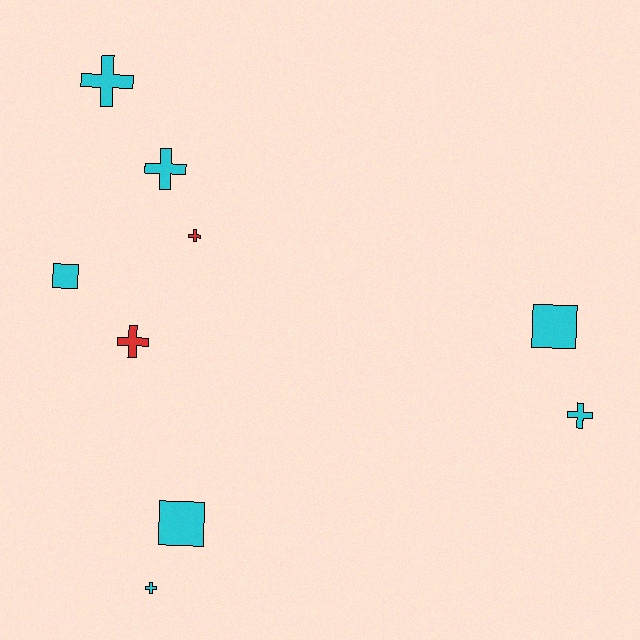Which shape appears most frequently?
Cross, with 6 objects.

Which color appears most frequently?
Cyan, with 7 objects.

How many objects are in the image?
There are 9 objects.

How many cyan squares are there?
There are 3 cyan squares.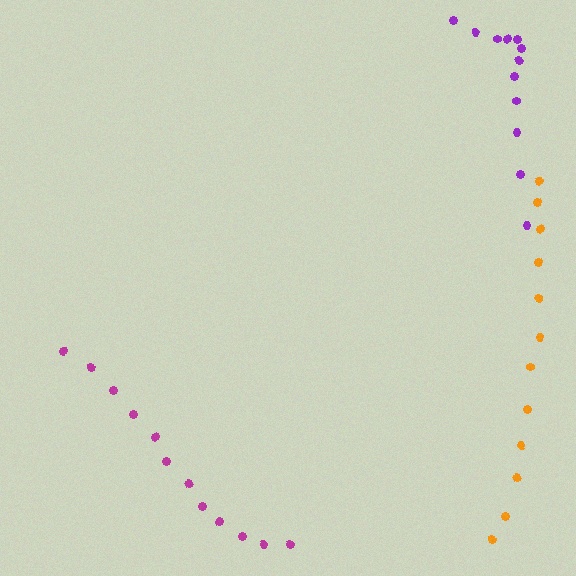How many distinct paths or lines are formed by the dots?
There are 3 distinct paths.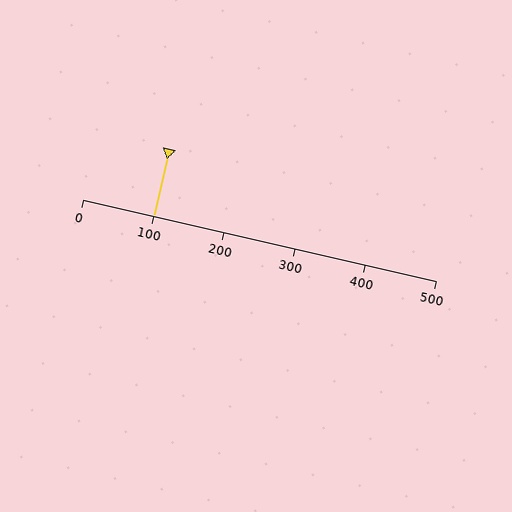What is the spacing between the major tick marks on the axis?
The major ticks are spaced 100 apart.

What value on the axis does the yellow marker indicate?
The marker indicates approximately 100.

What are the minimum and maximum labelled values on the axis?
The axis runs from 0 to 500.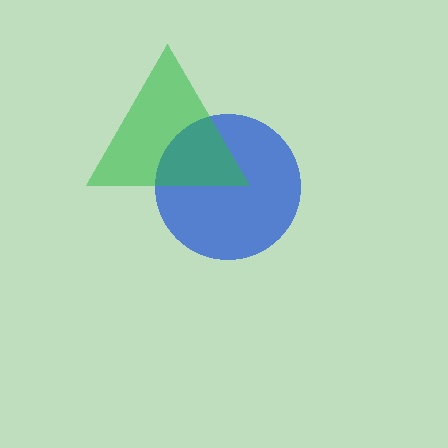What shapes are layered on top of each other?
The layered shapes are: a blue circle, a green triangle.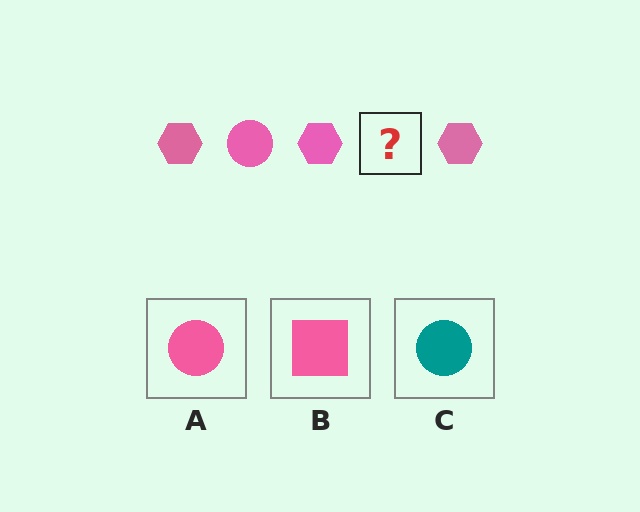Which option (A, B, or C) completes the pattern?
A.